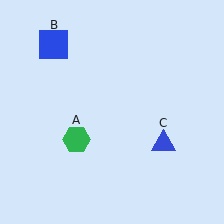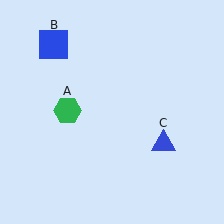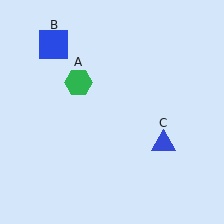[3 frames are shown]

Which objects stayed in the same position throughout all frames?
Blue square (object B) and blue triangle (object C) remained stationary.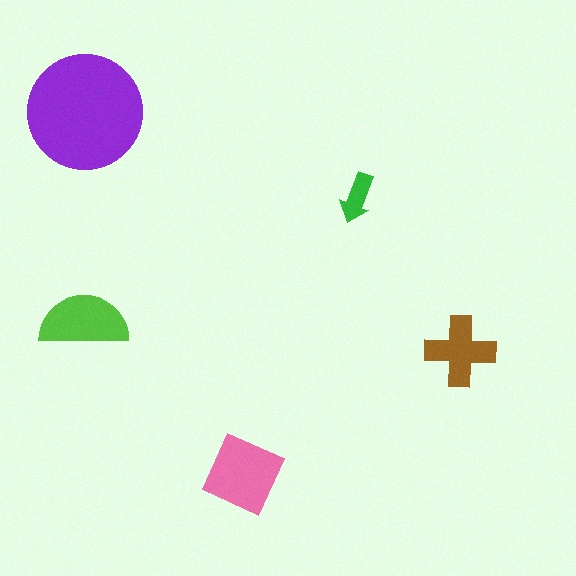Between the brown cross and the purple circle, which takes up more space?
The purple circle.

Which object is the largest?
The purple circle.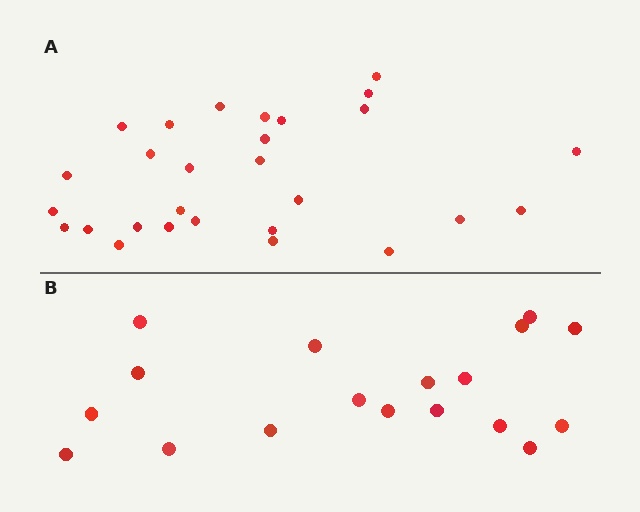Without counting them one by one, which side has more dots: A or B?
Region A (the top region) has more dots.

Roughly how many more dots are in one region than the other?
Region A has roughly 10 or so more dots than region B.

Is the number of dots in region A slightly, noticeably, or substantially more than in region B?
Region A has substantially more. The ratio is roughly 1.6 to 1.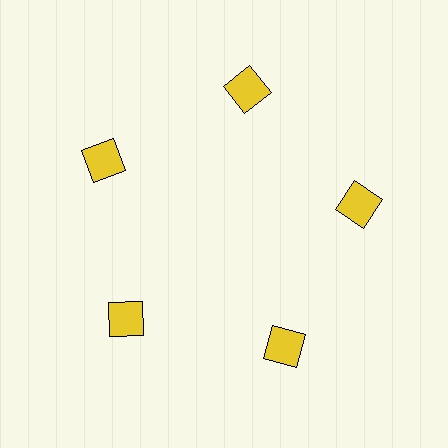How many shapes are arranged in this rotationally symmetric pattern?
There are 5 shapes, arranged in 5 groups of 1.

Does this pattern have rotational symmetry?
Yes, this pattern has 5-fold rotational symmetry. It looks the same after rotating 72 degrees around the center.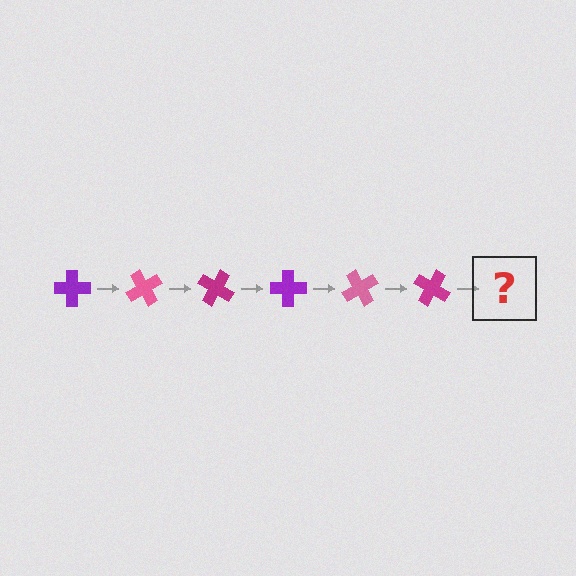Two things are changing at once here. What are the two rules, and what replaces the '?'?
The two rules are that it rotates 60 degrees each step and the color cycles through purple, pink, and magenta. The '?' should be a purple cross, rotated 360 degrees from the start.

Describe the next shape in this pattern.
It should be a purple cross, rotated 360 degrees from the start.